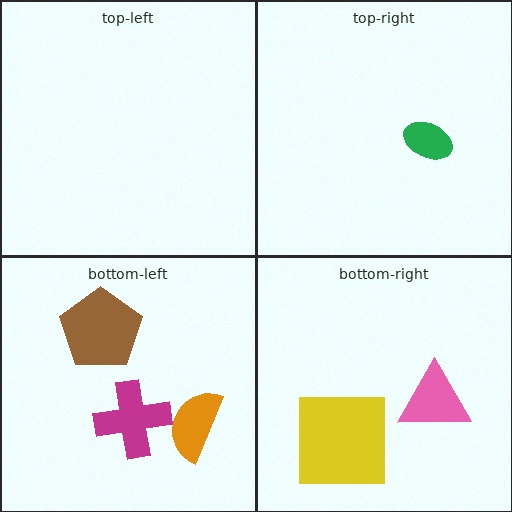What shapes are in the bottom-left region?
The magenta cross, the brown pentagon, the orange semicircle.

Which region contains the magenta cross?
The bottom-left region.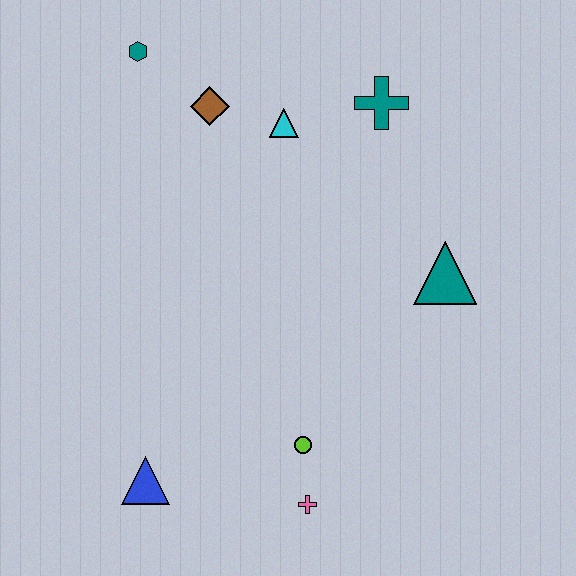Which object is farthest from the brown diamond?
The pink cross is farthest from the brown diamond.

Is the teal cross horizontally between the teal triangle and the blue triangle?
Yes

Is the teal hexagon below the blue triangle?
No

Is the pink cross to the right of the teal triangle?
No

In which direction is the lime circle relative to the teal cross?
The lime circle is below the teal cross.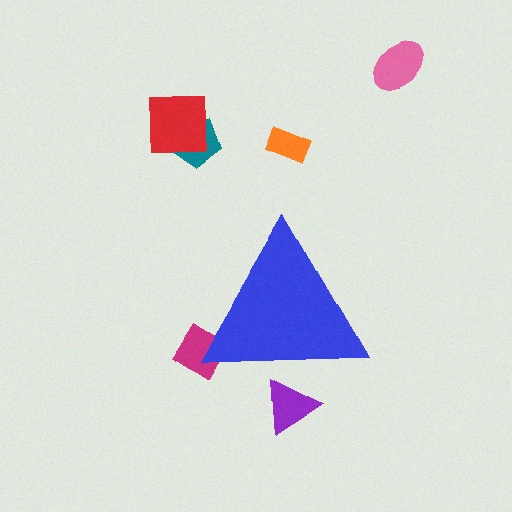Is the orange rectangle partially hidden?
No, the orange rectangle is fully visible.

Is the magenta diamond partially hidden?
Yes, the magenta diamond is partially hidden behind the blue triangle.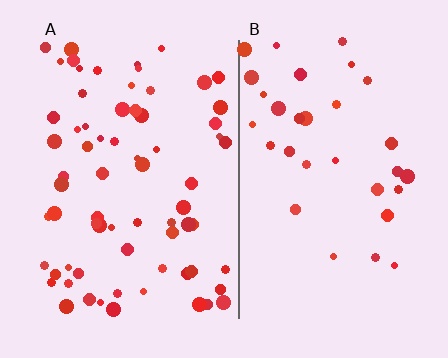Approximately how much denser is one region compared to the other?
Approximately 2.2× — region A over region B.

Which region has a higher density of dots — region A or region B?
A (the left).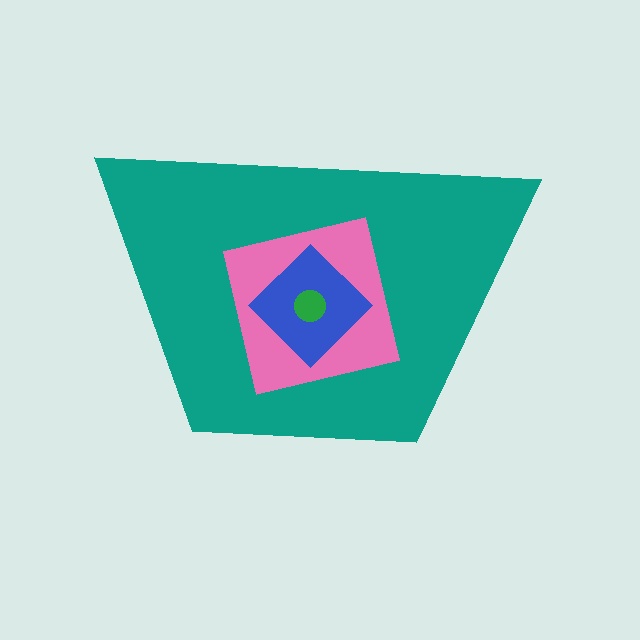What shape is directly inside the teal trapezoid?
The pink square.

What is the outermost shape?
The teal trapezoid.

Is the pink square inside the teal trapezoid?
Yes.